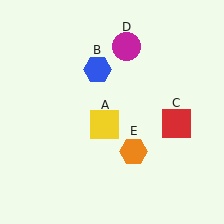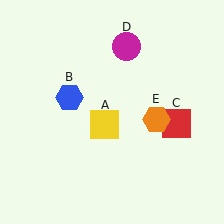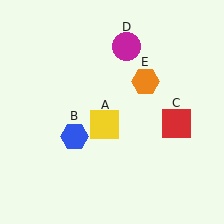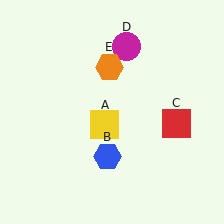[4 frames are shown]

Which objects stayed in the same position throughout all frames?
Yellow square (object A) and red square (object C) and magenta circle (object D) remained stationary.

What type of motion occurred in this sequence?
The blue hexagon (object B), orange hexagon (object E) rotated counterclockwise around the center of the scene.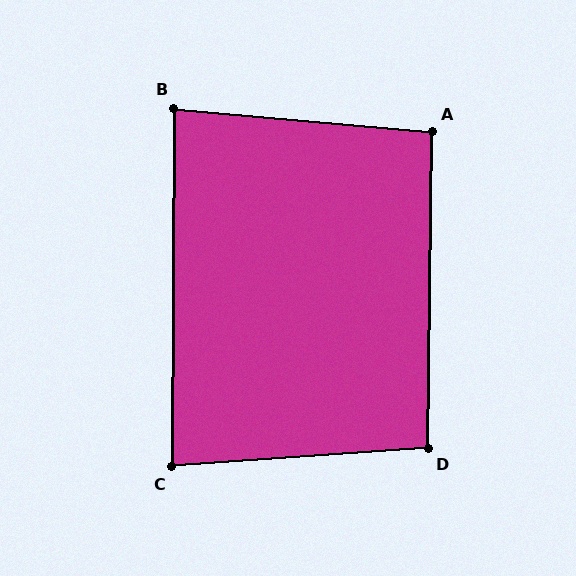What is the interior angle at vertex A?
Approximately 94 degrees (approximately right).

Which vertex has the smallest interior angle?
B, at approximately 85 degrees.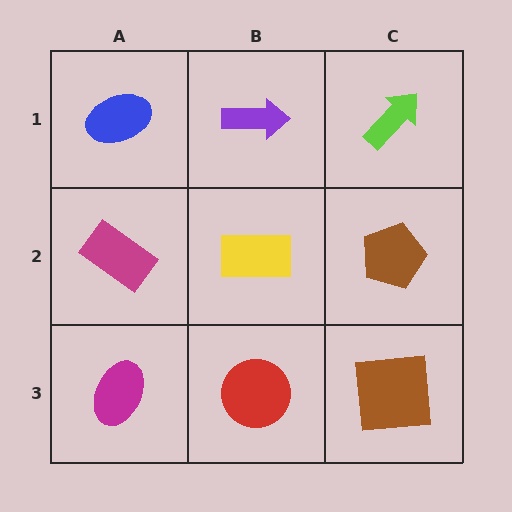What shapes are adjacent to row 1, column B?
A yellow rectangle (row 2, column B), a blue ellipse (row 1, column A), a lime arrow (row 1, column C).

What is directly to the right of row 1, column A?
A purple arrow.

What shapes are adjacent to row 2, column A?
A blue ellipse (row 1, column A), a magenta ellipse (row 3, column A), a yellow rectangle (row 2, column B).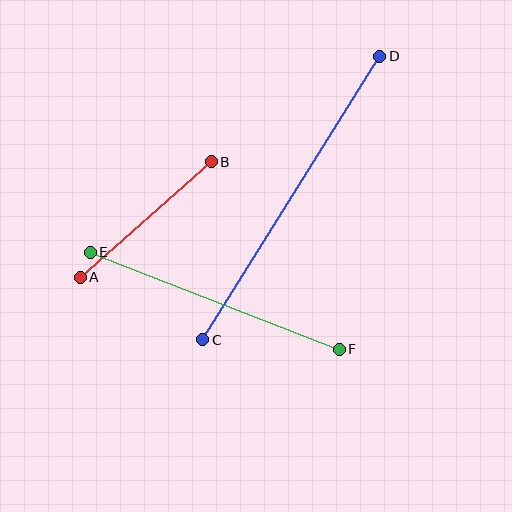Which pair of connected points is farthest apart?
Points C and D are farthest apart.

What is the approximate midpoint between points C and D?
The midpoint is at approximately (291, 198) pixels.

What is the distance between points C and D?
The distance is approximately 334 pixels.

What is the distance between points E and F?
The distance is approximately 268 pixels.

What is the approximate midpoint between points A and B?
The midpoint is at approximately (146, 219) pixels.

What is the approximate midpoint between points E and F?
The midpoint is at approximately (215, 301) pixels.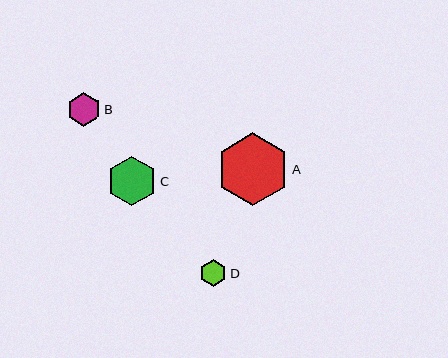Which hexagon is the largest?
Hexagon A is the largest with a size of approximately 73 pixels.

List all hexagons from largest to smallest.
From largest to smallest: A, C, B, D.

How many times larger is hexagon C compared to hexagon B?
Hexagon C is approximately 1.5 times the size of hexagon B.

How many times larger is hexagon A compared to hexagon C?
Hexagon A is approximately 1.5 times the size of hexagon C.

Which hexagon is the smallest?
Hexagon D is the smallest with a size of approximately 27 pixels.